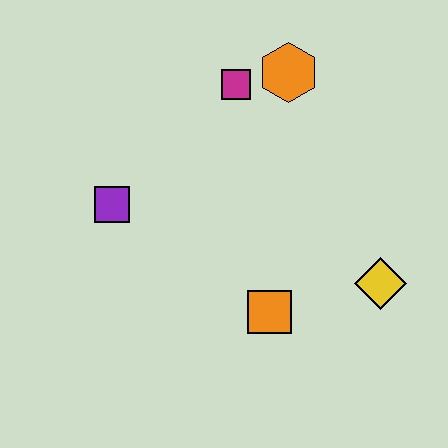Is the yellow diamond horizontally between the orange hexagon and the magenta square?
No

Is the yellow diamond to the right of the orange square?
Yes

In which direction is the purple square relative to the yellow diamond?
The purple square is to the left of the yellow diamond.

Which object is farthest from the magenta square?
The yellow diamond is farthest from the magenta square.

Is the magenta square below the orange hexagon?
Yes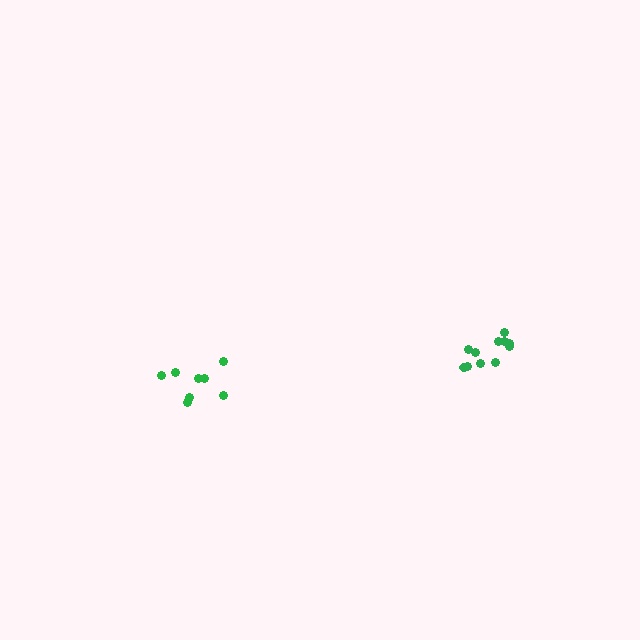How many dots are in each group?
Group 1: 8 dots, Group 2: 11 dots (19 total).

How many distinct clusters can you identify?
There are 2 distinct clusters.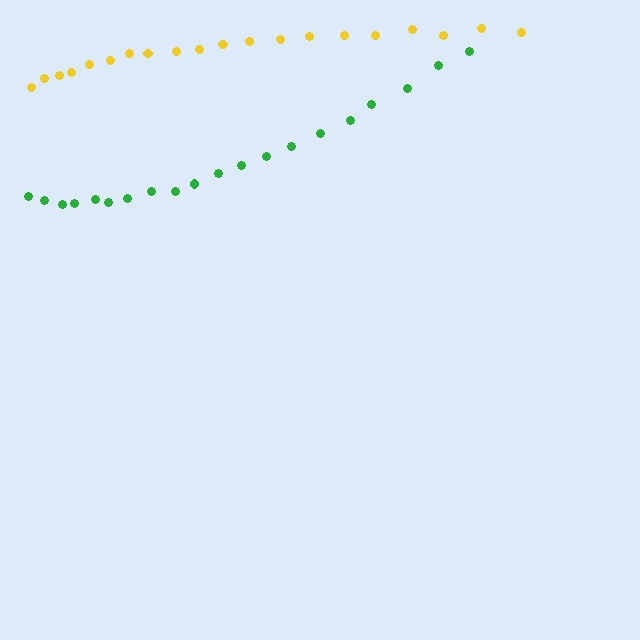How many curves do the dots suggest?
There are 2 distinct paths.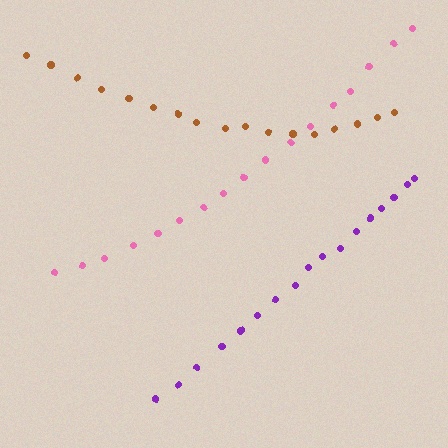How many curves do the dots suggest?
There are 3 distinct paths.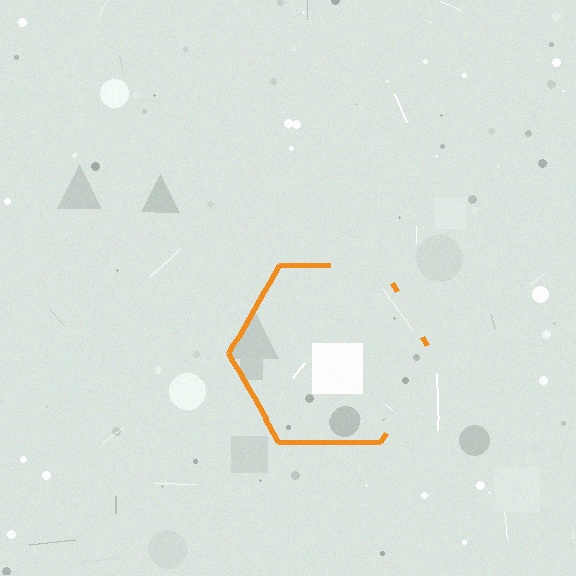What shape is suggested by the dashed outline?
The dashed outline suggests a hexagon.